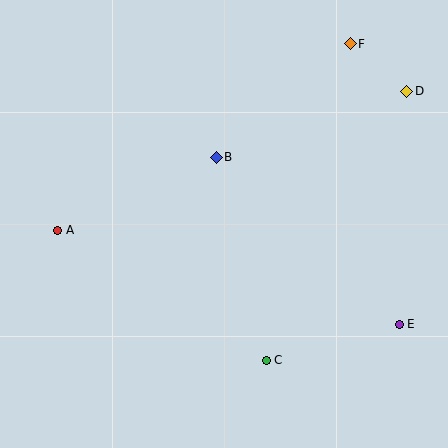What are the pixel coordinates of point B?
Point B is at (216, 157).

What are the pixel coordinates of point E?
Point E is at (399, 324).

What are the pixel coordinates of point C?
Point C is at (266, 360).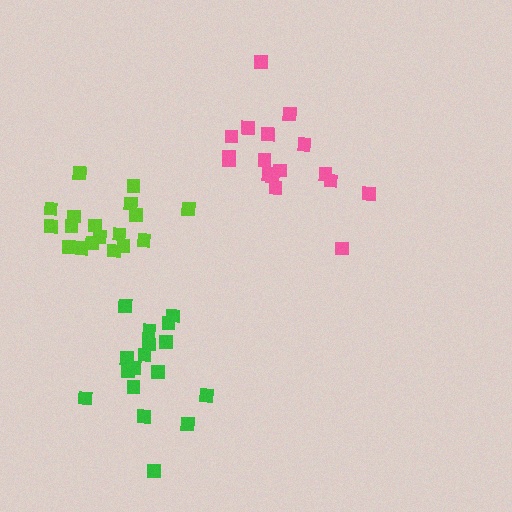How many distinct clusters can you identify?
There are 3 distinct clusters.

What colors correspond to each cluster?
The clusters are colored: green, pink, lime.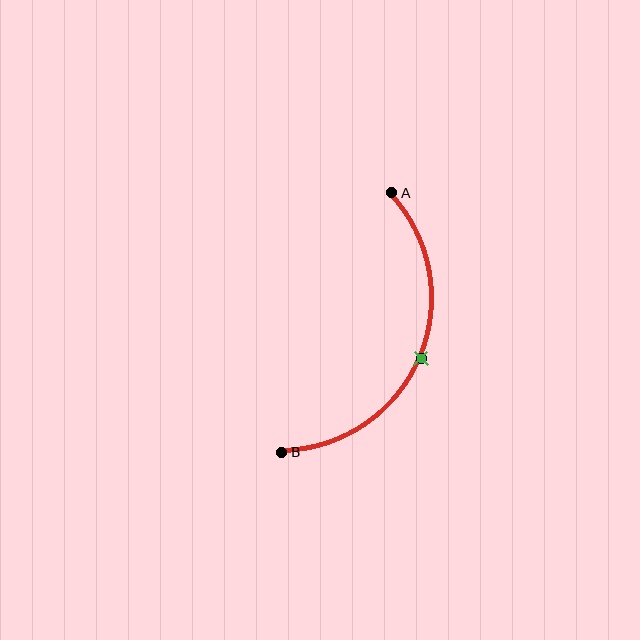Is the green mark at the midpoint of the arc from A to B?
Yes. The green mark lies on the arc at equal arc-length from both A and B — it is the arc midpoint.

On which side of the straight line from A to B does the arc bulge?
The arc bulges to the right of the straight line connecting A and B.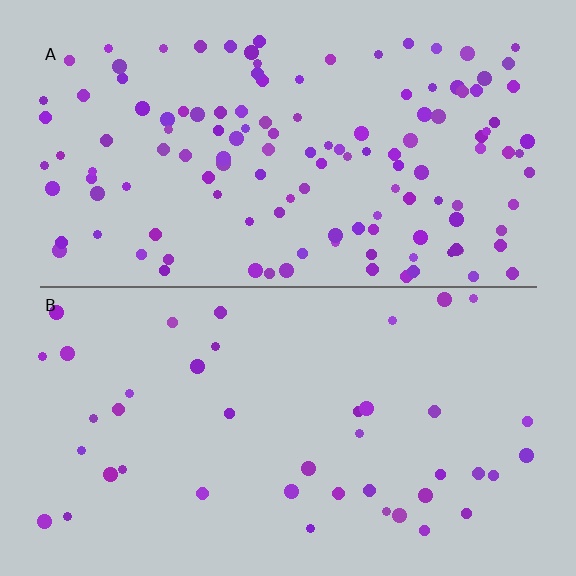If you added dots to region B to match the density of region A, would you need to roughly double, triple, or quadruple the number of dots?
Approximately triple.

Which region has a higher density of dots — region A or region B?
A (the top).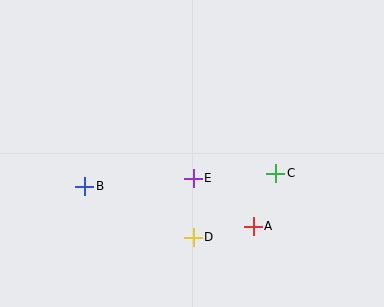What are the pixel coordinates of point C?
Point C is at (276, 174).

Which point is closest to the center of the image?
Point E at (193, 178) is closest to the center.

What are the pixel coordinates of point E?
Point E is at (193, 178).